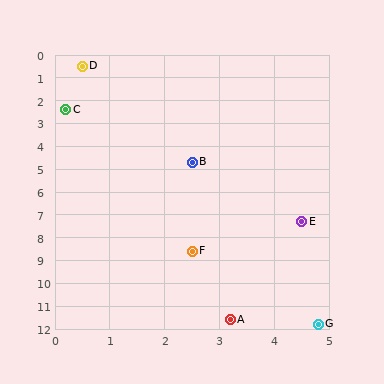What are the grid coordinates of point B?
Point B is at approximately (2.5, 4.7).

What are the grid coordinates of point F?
Point F is at approximately (2.5, 8.6).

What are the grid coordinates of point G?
Point G is at approximately (4.8, 11.8).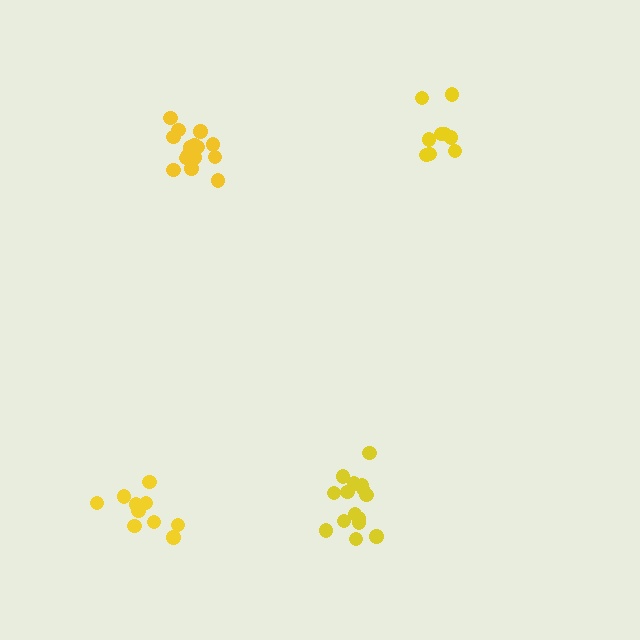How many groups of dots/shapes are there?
There are 4 groups.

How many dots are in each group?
Group 1: 15 dots, Group 2: 15 dots, Group 3: 10 dots, Group 4: 9 dots (49 total).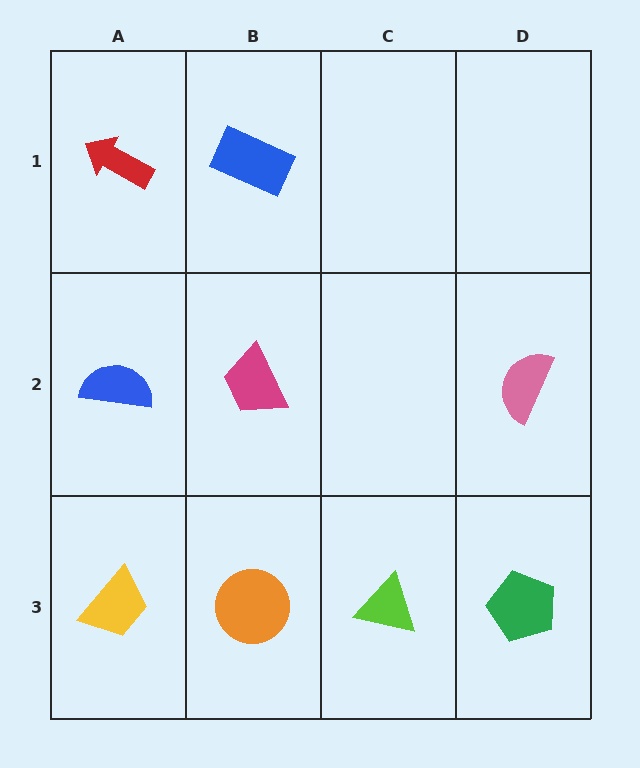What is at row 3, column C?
A lime triangle.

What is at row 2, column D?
A pink semicircle.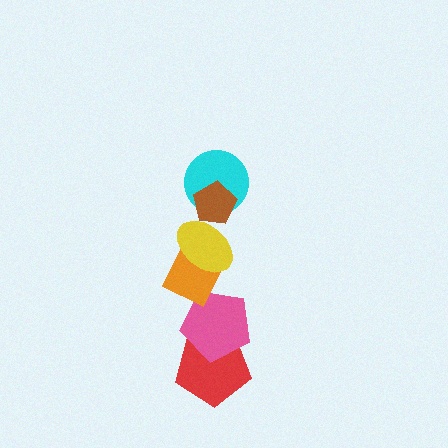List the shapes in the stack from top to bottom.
From top to bottom: the brown pentagon, the cyan circle, the yellow ellipse, the orange diamond, the pink pentagon, the red pentagon.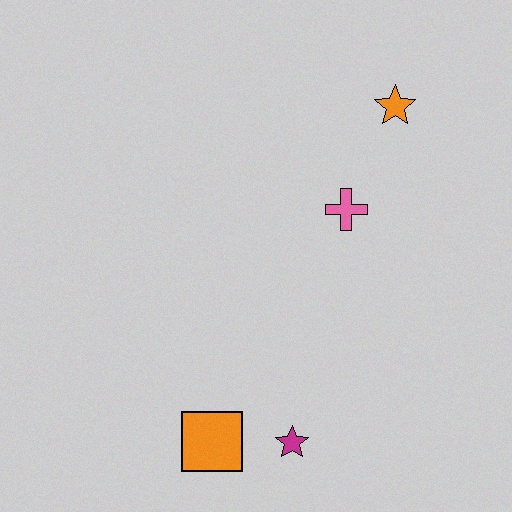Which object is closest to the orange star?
The pink cross is closest to the orange star.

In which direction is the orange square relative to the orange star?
The orange square is below the orange star.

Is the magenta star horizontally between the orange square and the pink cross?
Yes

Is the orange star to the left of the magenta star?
No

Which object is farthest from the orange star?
The orange square is farthest from the orange star.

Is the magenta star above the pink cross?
No